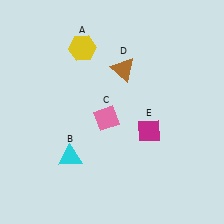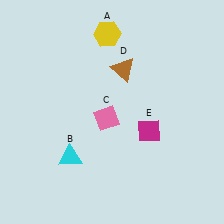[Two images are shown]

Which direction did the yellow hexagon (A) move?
The yellow hexagon (A) moved right.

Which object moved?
The yellow hexagon (A) moved right.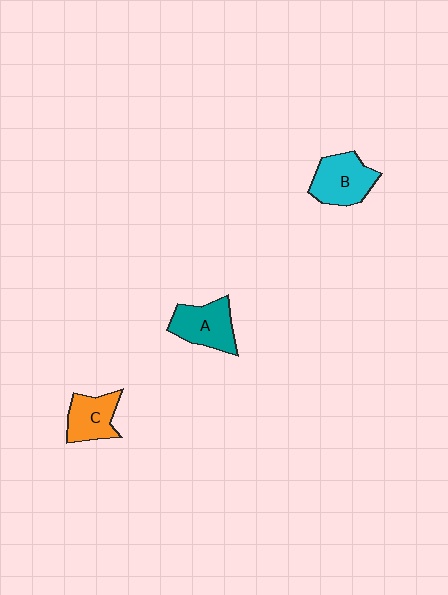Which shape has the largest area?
Shape B (cyan).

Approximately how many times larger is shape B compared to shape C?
Approximately 1.2 times.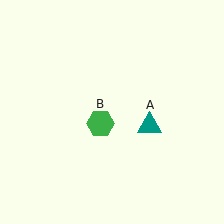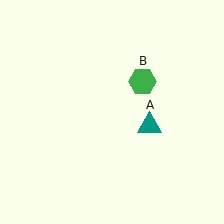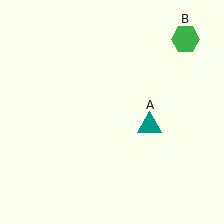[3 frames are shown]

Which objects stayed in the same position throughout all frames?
Teal triangle (object A) remained stationary.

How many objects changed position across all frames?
1 object changed position: green hexagon (object B).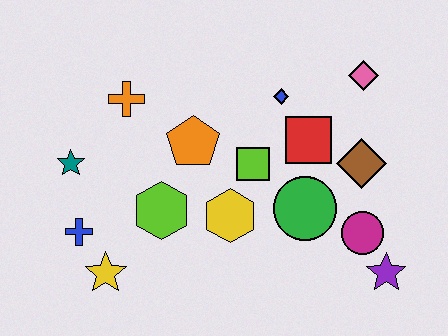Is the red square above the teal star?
Yes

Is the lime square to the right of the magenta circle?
No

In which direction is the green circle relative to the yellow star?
The green circle is to the right of the yellow star.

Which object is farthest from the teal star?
The purple star is farthest from the teal star.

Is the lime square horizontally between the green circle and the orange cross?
Yes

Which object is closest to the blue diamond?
The red square is closest to the blue diamond.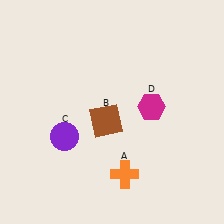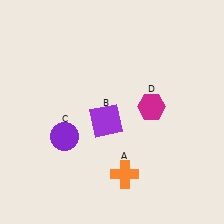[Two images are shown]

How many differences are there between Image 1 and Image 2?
There is 1 difference between the two images.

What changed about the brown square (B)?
In Image 1, B is brown. In Image 2, it changed to purple.